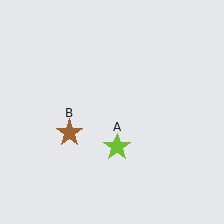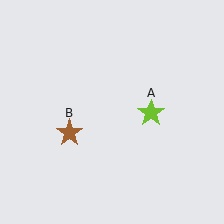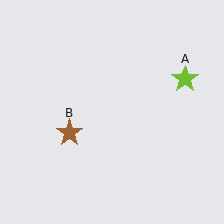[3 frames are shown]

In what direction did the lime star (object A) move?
The lime star (object A) moved up and to the right.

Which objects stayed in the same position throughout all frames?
Brown star (object B) remained stationary.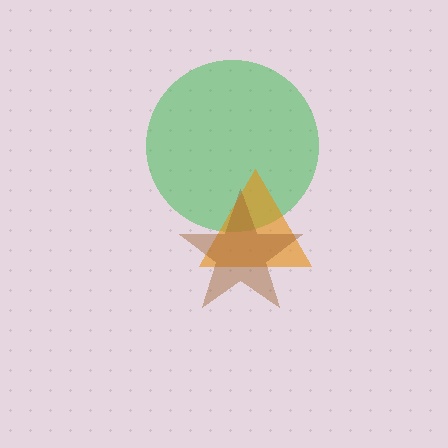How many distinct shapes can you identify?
There are 3 distinct shapes: a green circle, an orange triangle, a brown star.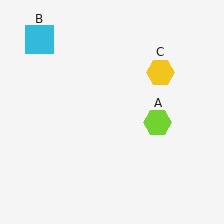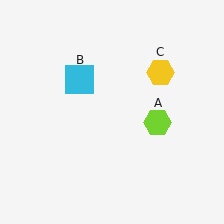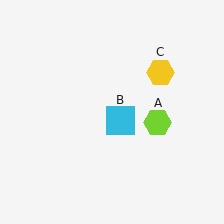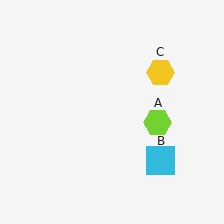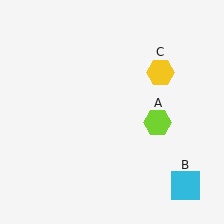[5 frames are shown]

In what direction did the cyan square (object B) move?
The cyan square (object B) moved down and to the right.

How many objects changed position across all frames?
1 object changed position: cyan square (object B).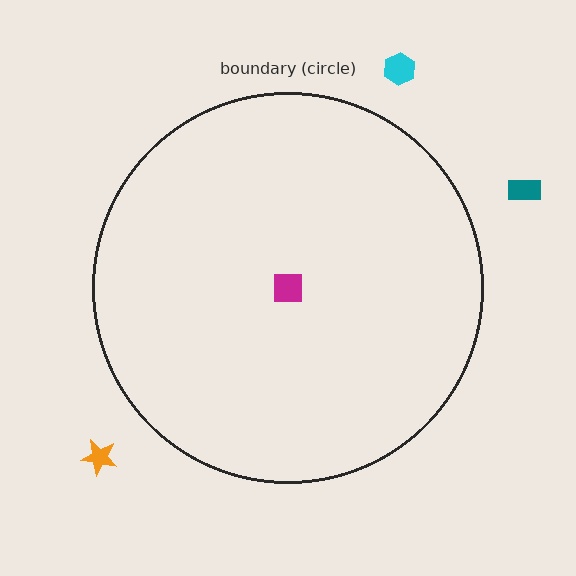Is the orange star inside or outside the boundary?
Outside.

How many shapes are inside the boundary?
1 inside, 3 outside.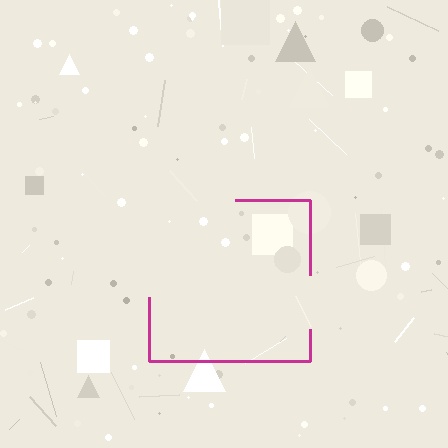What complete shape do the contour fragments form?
The contour fragments form a square.